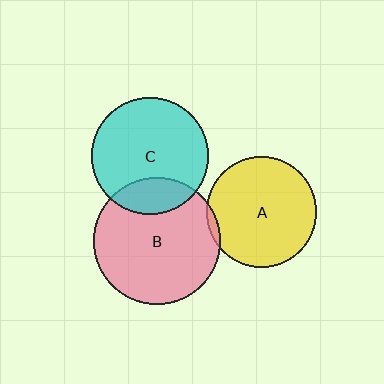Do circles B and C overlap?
Yes.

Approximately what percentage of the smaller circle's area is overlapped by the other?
Approximately 20%.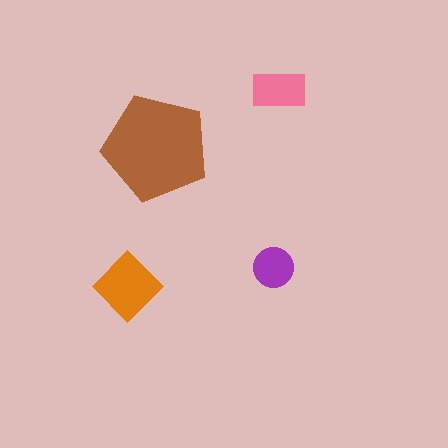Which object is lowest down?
The orange diamond is bottommost.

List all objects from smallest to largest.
The purple circle, the pink rectangle, the orange diamond, the brown pentagon.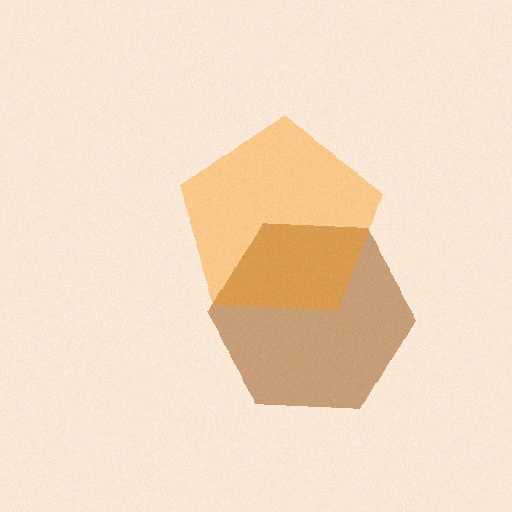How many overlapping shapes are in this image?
There are 2 overlapping shapes in the image.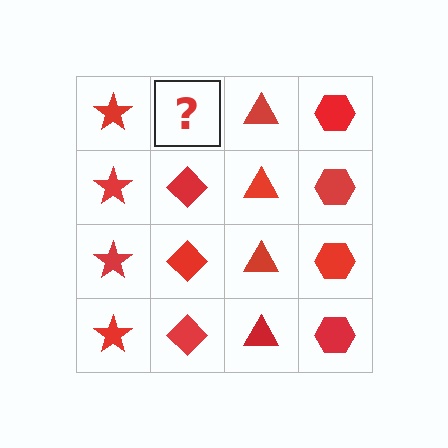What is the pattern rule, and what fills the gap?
The rule is that each column has a consistent shape. The gap should be filled with a red diamond.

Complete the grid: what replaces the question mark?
The question mark should be replaced with a red diamond.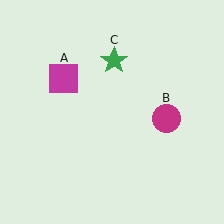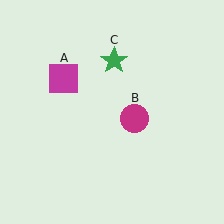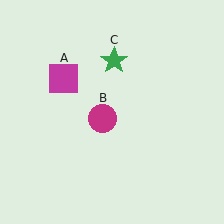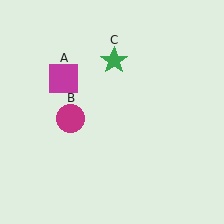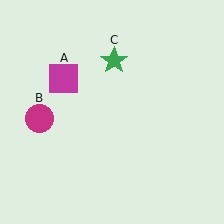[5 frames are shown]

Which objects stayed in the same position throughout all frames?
Magenta square (object A) and green star (object C) remained stationary.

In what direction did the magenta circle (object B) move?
The magenta circle (object B) moved left.